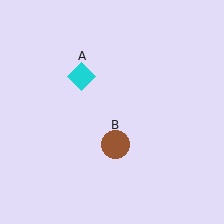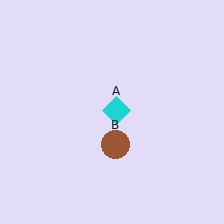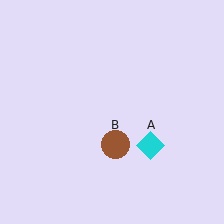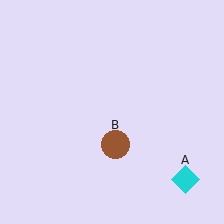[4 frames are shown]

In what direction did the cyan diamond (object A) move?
The cyan diamond (object A) moved down and to the right.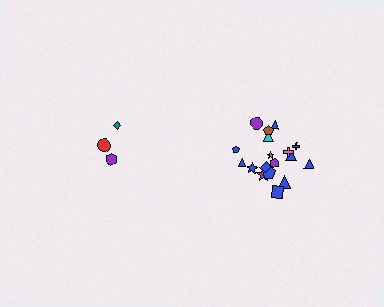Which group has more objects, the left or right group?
The right group.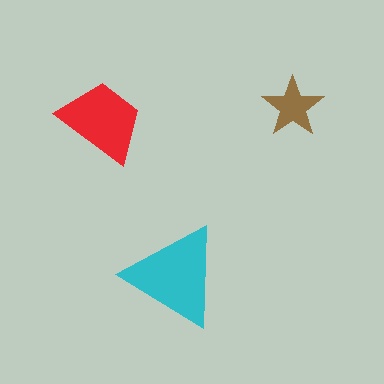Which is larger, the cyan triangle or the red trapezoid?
The cyan triangle.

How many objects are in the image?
There are 3 objects in the image.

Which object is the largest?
The cyan triangle.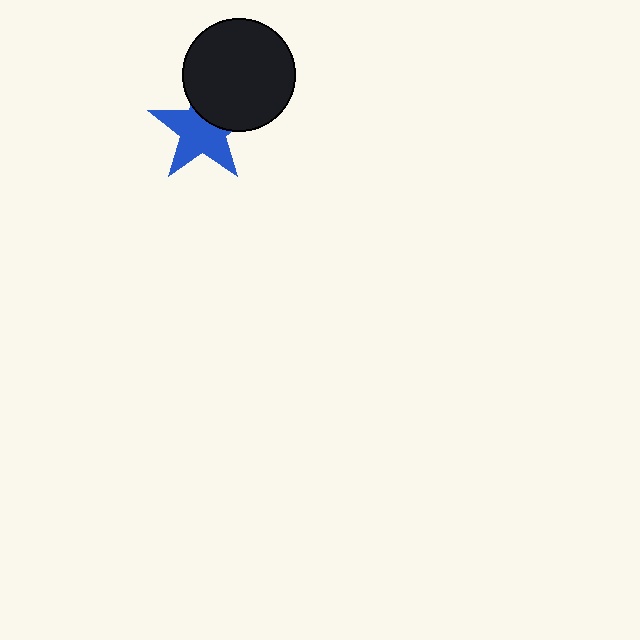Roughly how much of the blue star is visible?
Most of it is visible (roughly 67%).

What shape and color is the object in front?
The object in front is a black circle.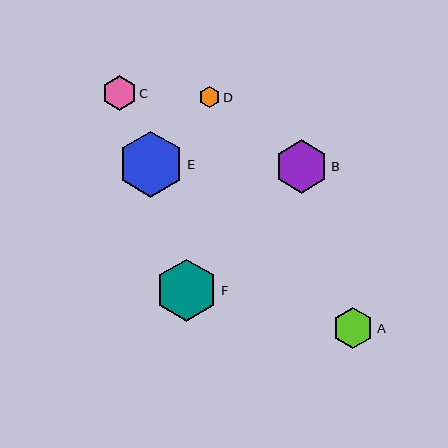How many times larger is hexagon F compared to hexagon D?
Hexagon F is approximately 2.9 times the size of hexagon D.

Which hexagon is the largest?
Hexagon E is the largest with a size of approximately 65 pixels.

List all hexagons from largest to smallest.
From largest to smallest: E, F, B, A, C, D.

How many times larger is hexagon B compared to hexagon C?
Hexagon B is approximately 1.6 times the size of hexagon C.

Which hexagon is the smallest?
Hexagon D is the smallest with a size of approximately 21 pixels.